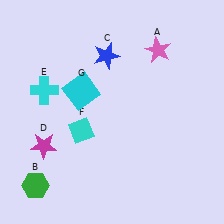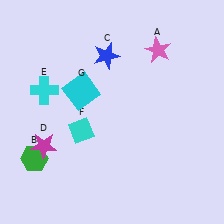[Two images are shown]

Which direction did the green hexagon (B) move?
The green hexagon (B) moved up.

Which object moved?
The green hexagon (B) moved up.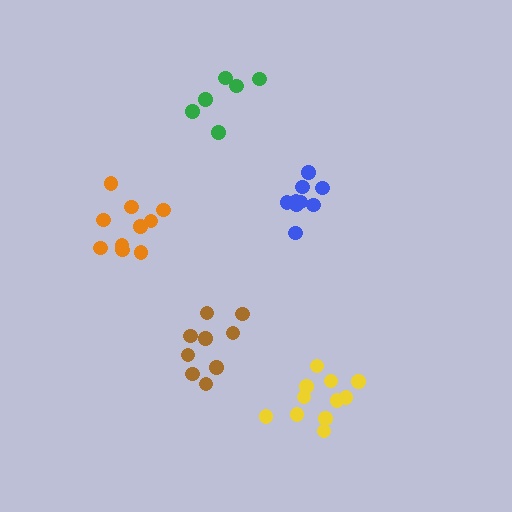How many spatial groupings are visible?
There are 5 spatial groupings.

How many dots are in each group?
Group 1: 10 dots, Group 2: 9 dots, Group 3: 11 dots, Group 4: 9 dots, Group 5: 6 dots (45 total).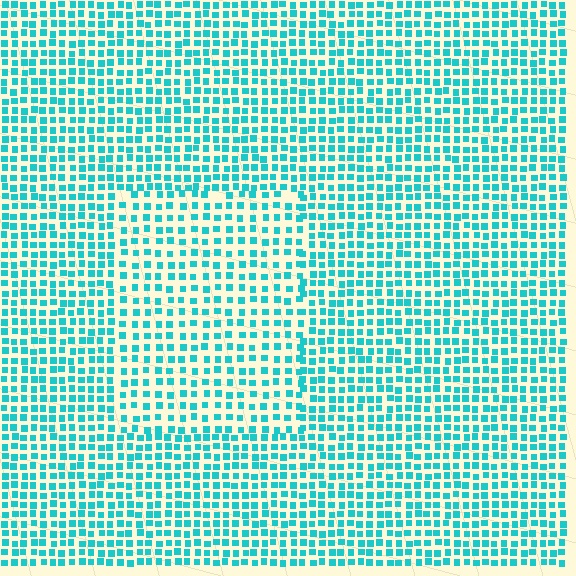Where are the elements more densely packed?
The elements are more densely packed outside the rectangle boundary.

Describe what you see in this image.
The image contains small cyan elements arranged at two different densities. A rectangle-shaped region is visible where the elements are less densely packed than the surrounding area.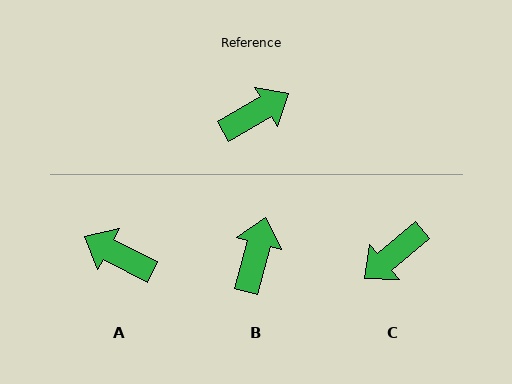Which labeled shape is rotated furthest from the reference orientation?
C, about 170 degrees away.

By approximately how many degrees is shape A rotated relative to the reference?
Approximately 122 degrees counter-clockwise.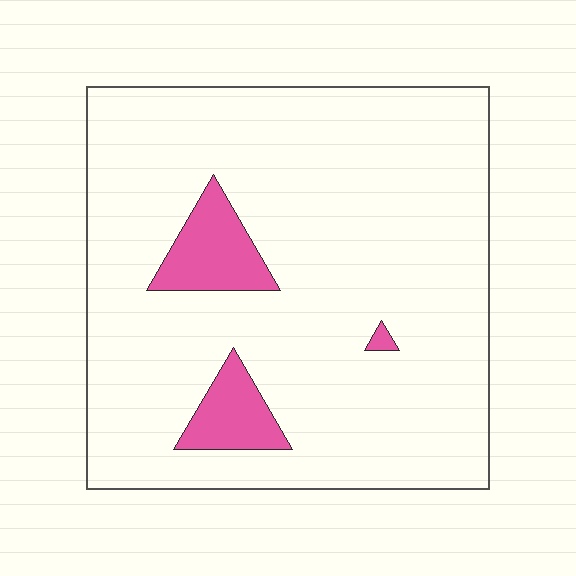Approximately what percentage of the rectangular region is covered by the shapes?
Approximately 10%.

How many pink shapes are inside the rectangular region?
3.